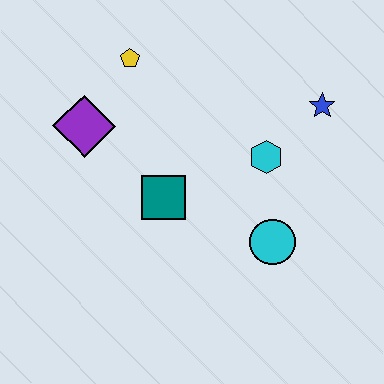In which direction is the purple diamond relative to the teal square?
The purple diamond is to the left of the teal square.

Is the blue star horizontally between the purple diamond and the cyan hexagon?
No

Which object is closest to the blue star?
The cyan hexagon is closest to the blue star.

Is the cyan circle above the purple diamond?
No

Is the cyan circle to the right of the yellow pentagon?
Yes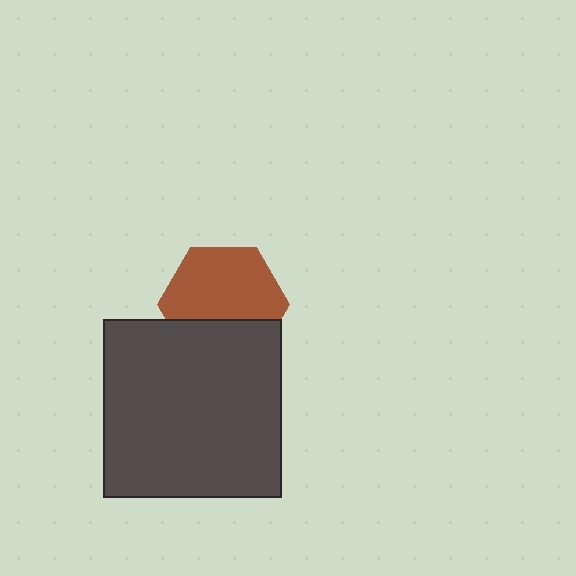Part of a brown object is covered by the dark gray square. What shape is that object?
It is a hexagon.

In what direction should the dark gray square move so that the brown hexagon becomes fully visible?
The dark gray square should move down. That is the shortest direction to clear the overlap and leave the brown hexagon fully visible.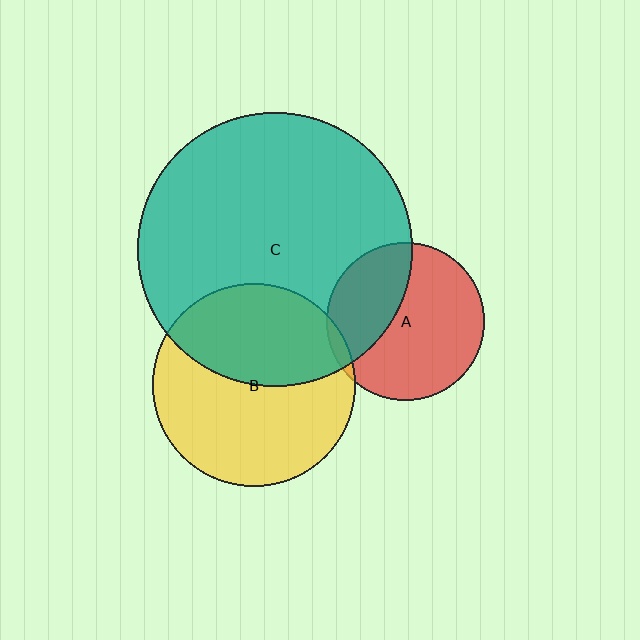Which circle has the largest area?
Circle C (teal).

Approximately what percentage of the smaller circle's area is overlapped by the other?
Approximately 40%.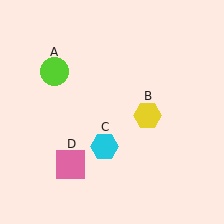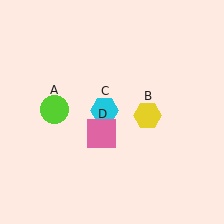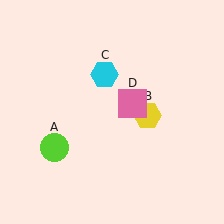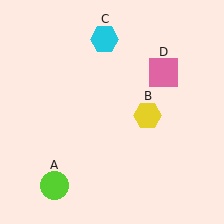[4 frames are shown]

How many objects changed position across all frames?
3 objects changed position: lime circle (object A), cyan hexagon (object C), pink square (object D).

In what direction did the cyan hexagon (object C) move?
The cyan hexagon (object C) moved up.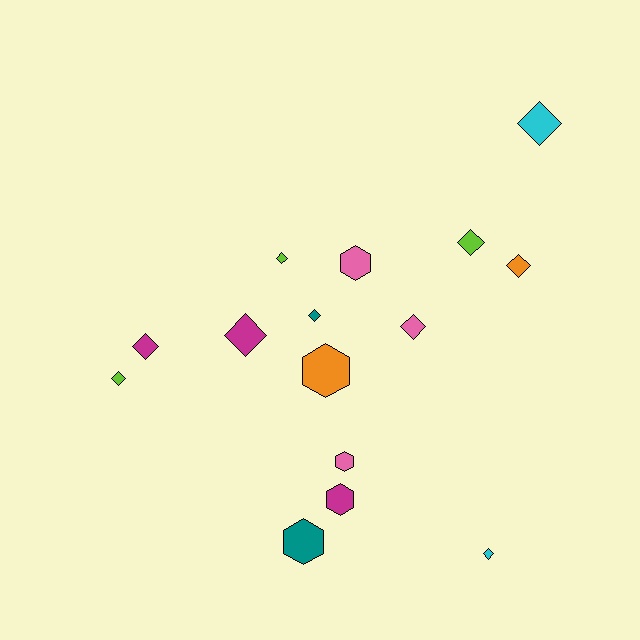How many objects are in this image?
There are 15 objects.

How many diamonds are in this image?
There are 10 diamonds.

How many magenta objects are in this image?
There are 3 magenta objects.